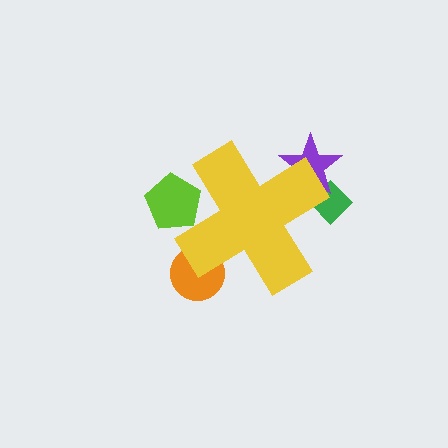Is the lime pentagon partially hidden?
Yes, the lime pentagon is partially hidden behind the yellow cross.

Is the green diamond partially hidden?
Yes, the green diamond is partially hidden behind the yellow cross.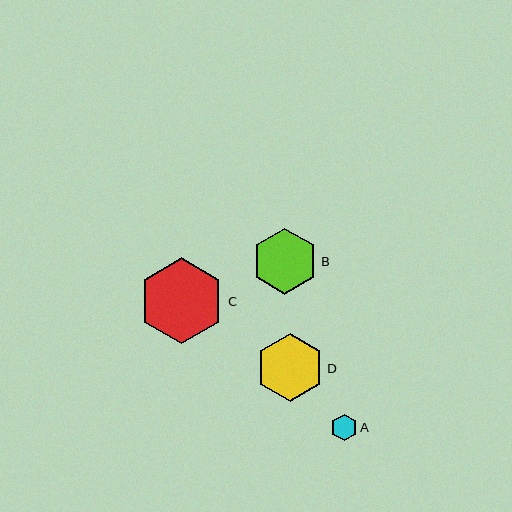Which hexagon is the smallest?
Hexagon A is the smallest with a size of approximately 27 pixels.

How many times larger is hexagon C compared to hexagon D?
Hexagon C is approximately 1.3 times the size of hexagon D.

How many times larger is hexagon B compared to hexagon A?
Hexagon B is approximately 2.5 times the size of hexagon A.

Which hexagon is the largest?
Hexagon C is the largest with a size of approximately 86 pixels.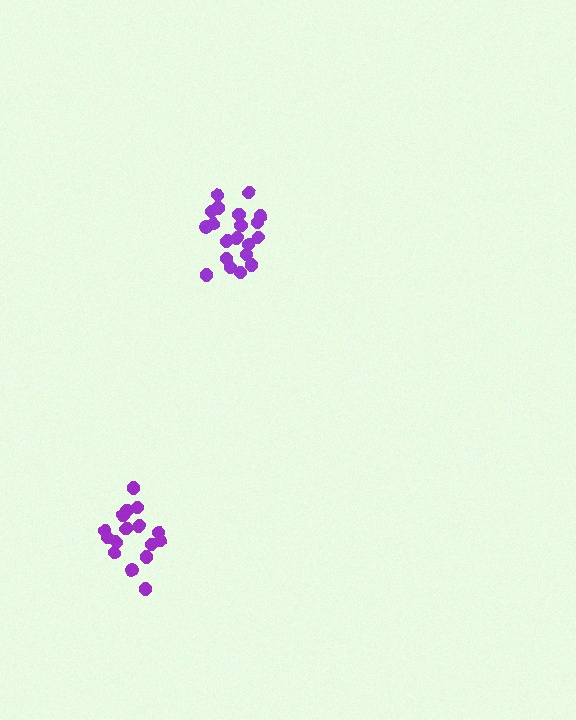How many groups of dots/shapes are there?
There are 2 groups.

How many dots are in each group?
Group 1: 20 dots, Group 2: 16 dots (36 total).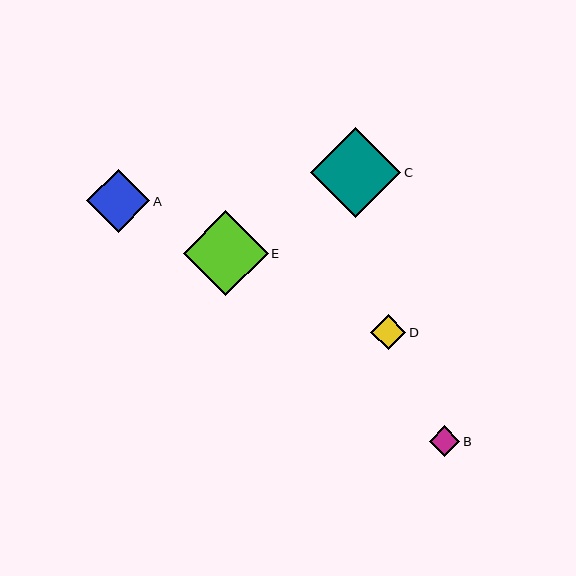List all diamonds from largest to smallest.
From largest to smallest: C, E, A, D, B.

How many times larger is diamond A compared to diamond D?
Diamond A is approximately 1.8 times the size of diamond D.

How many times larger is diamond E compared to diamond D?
Diamond E is approximately 2.4 times the size of diamond D.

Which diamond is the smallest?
Diamond B is the smallest with a size of approximately 30 pixels.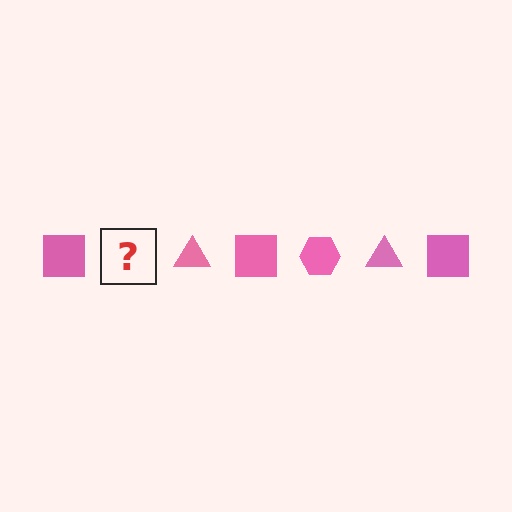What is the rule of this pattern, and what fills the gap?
The rule is that the pattern cycles through square, hexagon, triangle shapes in pink. The gap should be filled with a pink hexagon.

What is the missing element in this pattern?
The missing element is a pink hexagon.